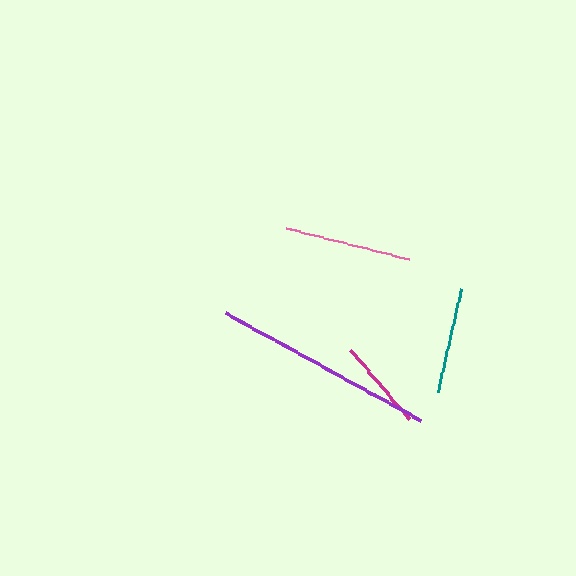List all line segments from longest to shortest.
From longest to shortest: purple, pink, teal, magenta.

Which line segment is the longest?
The purple line is the longest at approximately 223 pixels.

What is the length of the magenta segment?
The magenta segment is approximately 91 pixels long.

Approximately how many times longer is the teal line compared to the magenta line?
The teal line is approximately 1.2 times the length of the magenta line.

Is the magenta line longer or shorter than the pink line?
The pink line is longer than the magenta line.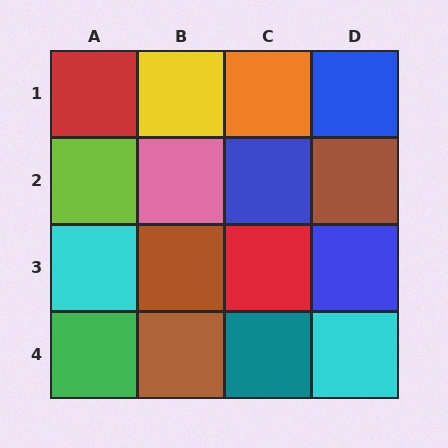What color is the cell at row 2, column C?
Blue.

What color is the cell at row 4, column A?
Green.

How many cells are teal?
1 cell is teal.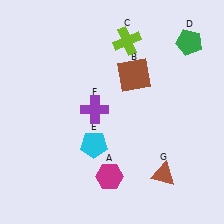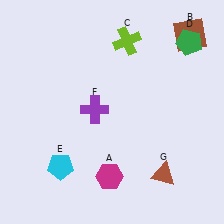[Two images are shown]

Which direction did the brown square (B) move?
The brown square (B) moved right.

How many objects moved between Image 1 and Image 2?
2 objects moved between the two images.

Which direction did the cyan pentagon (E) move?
The cyan pentagon (E) moved left.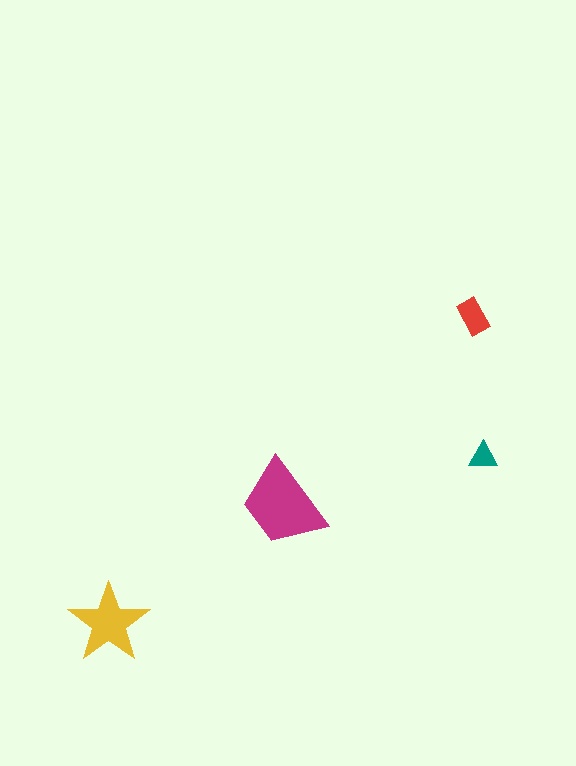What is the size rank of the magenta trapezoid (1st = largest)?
1st.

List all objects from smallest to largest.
The teal triangle, the red rectangle, the yellow star, the magenta trapezoid.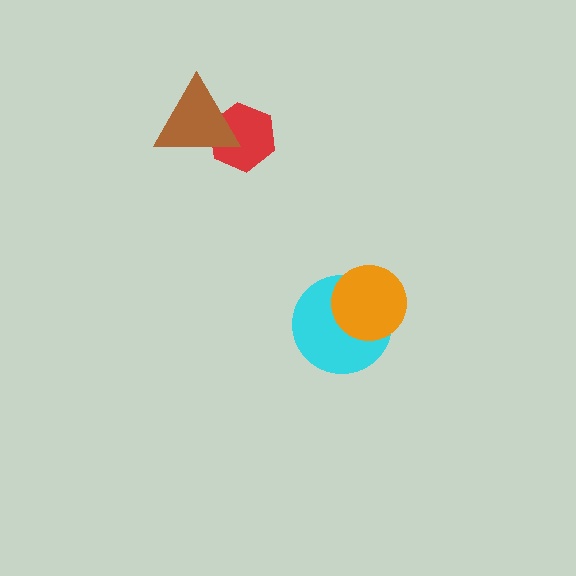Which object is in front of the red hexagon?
The brown triangle is in front of the red hexagon.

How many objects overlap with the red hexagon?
1 object overlaps with the red hexagon.